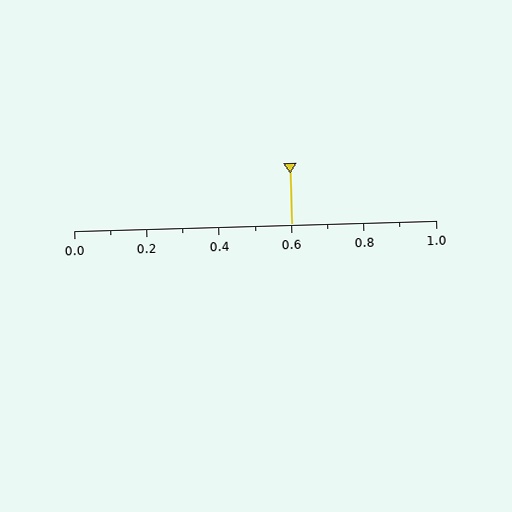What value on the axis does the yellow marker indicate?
The marker indicates approximately 0.6.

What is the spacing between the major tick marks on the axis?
The major ticks are spaced 0.2 apart.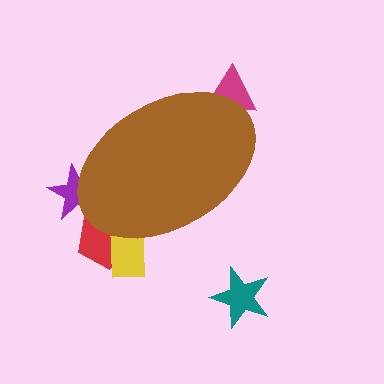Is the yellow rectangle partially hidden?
Yes, the yellow rectangle is partially hidden behind the brown ellipse.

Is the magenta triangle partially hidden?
Yes, the magenta triangle is partially hidden behind the brown ellipse.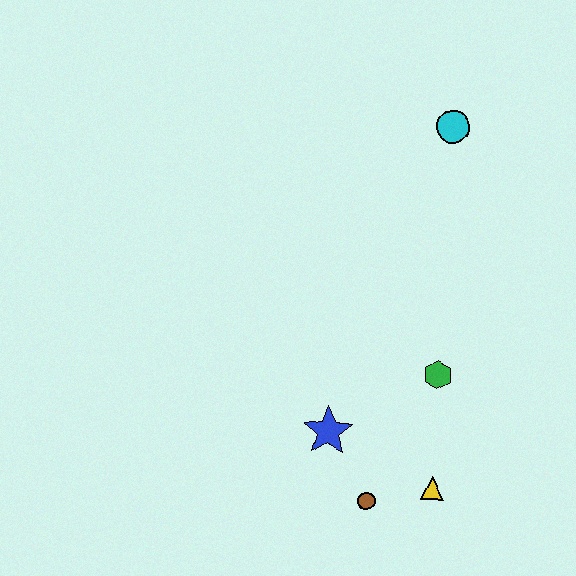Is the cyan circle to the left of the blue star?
No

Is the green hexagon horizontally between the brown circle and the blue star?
No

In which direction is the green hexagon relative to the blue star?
The green hexagon is to the right of the blue star.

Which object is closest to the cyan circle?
The green hexagon is closest to the cyan circle.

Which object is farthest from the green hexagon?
The cyan circle is farthest from the green hexagon.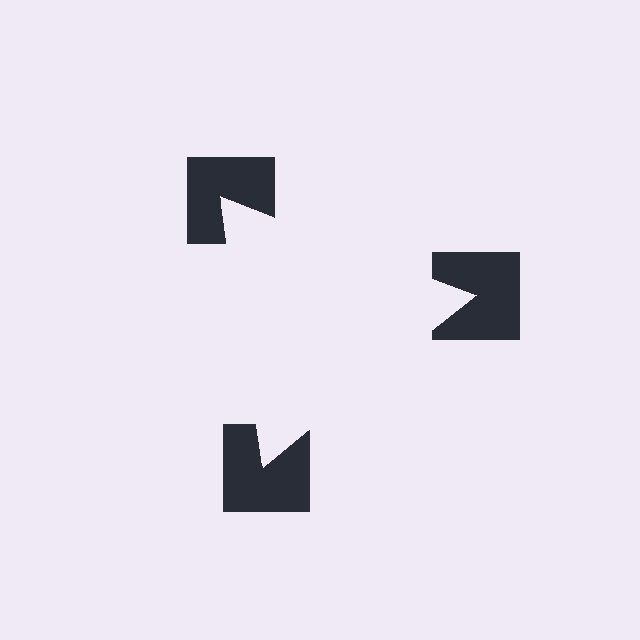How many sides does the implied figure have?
3 sides.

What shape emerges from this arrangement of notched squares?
An illusory triangle — its edges are inferred from the aligned wedge cuts in the notched squares, not physically drawn.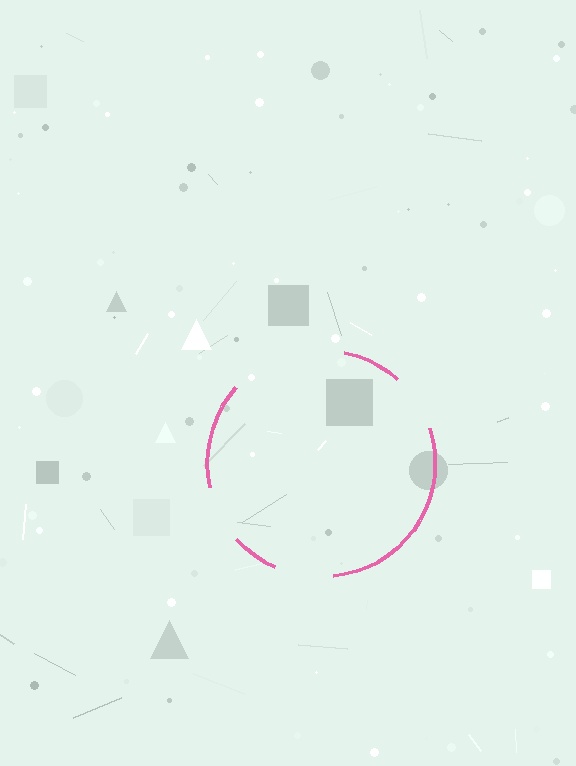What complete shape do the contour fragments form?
The contour fragments form a circle.